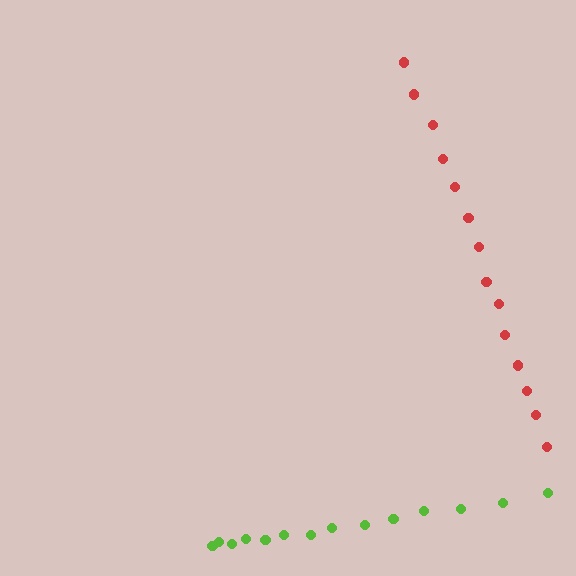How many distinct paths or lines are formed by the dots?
There are 2 distinct paths.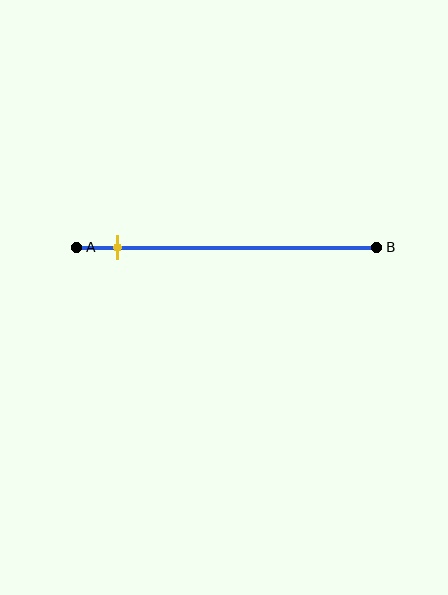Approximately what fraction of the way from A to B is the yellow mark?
The yellow mark is approximately 15% of the way from A to B.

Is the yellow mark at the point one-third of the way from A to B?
No, the mark is at about 15% from A, not at the 33% one-third point.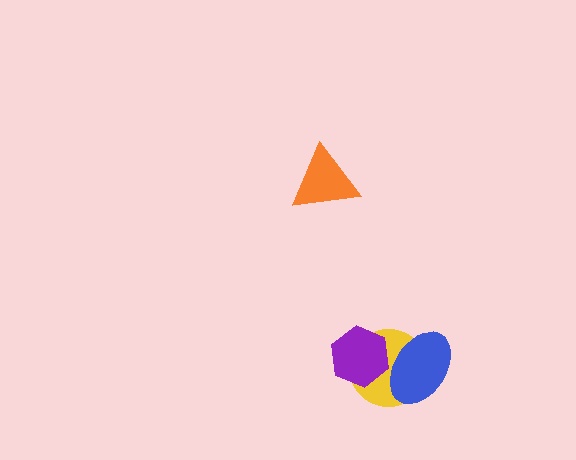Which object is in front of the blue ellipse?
The purple hexagon is in front of the blue ellipse.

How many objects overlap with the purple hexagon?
2 objects overlap with the purple hexagon.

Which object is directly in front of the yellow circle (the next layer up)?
The blue ellipse is directly in front of the yellow circle.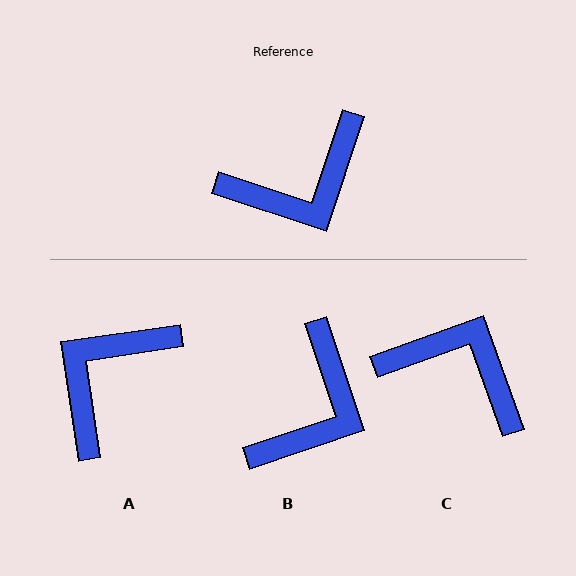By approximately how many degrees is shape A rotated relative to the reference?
Approximately 153 degrees clockwise.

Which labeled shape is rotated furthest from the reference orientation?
A, about 153 degrees away.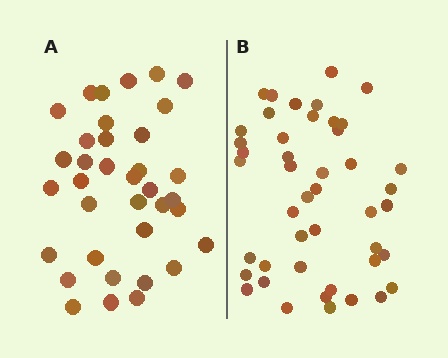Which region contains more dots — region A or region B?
Region B (the right region) has more dots.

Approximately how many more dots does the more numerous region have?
Region B has roughly 8 or so more dots than region A.